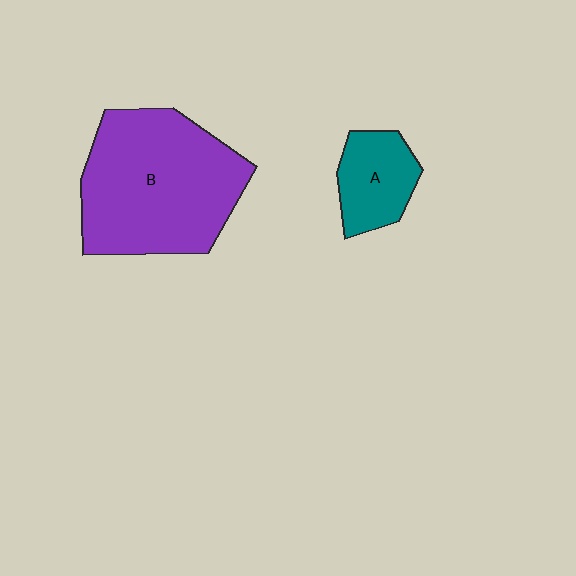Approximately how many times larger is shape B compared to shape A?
Approximately 2.9 times.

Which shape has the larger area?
Shape B (purple).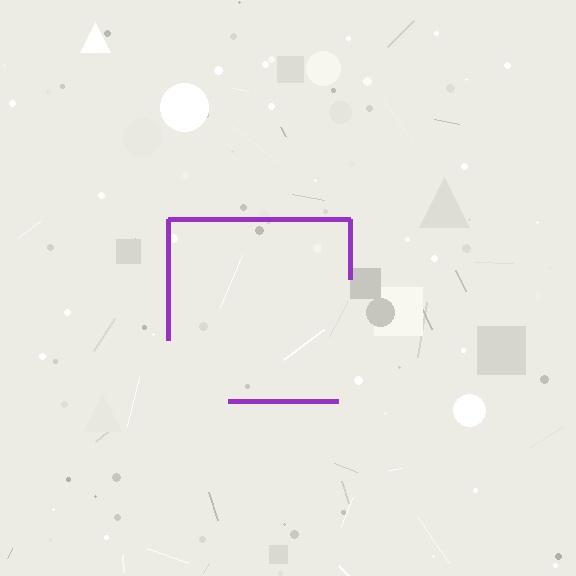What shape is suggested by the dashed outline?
The dashed outline suggests a square.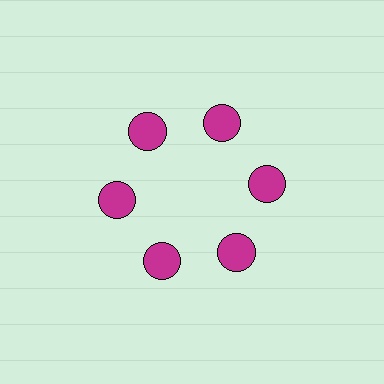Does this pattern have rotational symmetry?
Yes, this pattern has 6-fold rotational symmetry. It looks the same after rotating 60 degrees around the center.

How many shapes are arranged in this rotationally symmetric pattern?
There are 6 shapes, arranged in 6 groups of 1.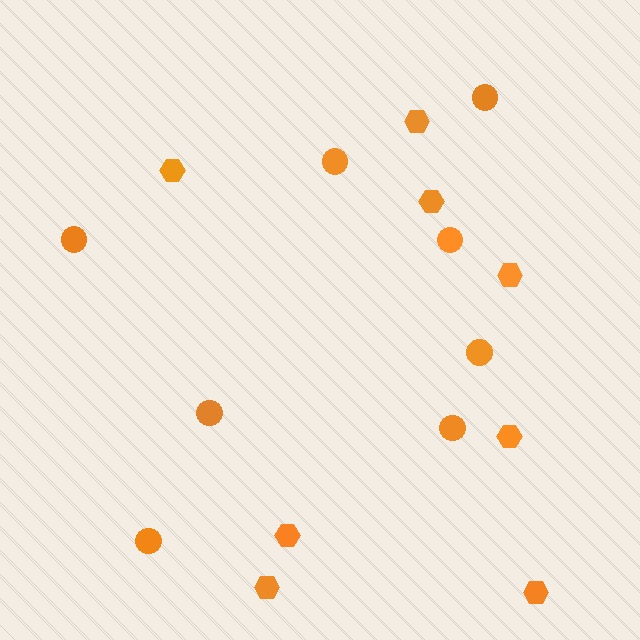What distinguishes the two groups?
There are 2 groups: one group of hexagons (8) and one group of circles (8).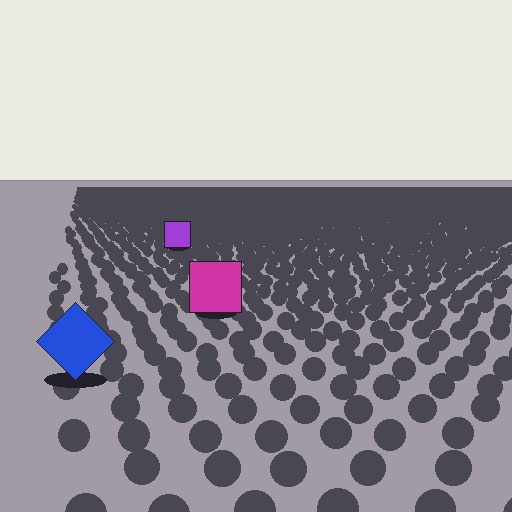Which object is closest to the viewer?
The blue diamond is closest. The texture marks near it are larger and more spread out.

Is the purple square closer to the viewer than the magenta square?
No. The magenta square is closer — you can tell from the texture gradient: the ground texture is coarser near it.